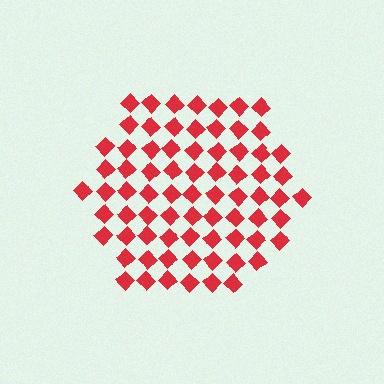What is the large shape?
The large shape is a hexagon.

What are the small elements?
The small elements are diamonds.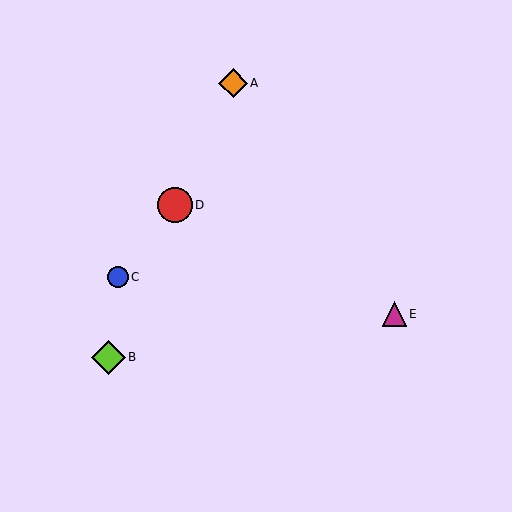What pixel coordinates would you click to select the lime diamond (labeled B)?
Click at (108, 357) to select the lime diamond B.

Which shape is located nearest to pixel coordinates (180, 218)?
The red circle (labeled D) at (175, 205) is nearest to that location.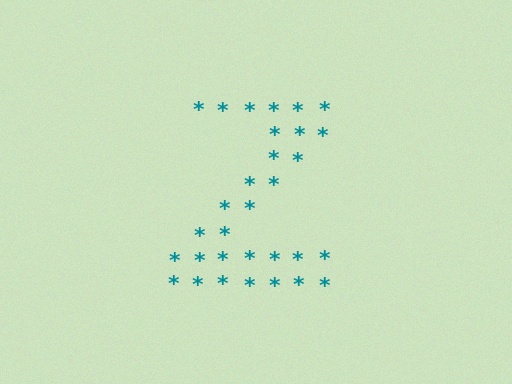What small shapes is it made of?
It is made of small asterisks.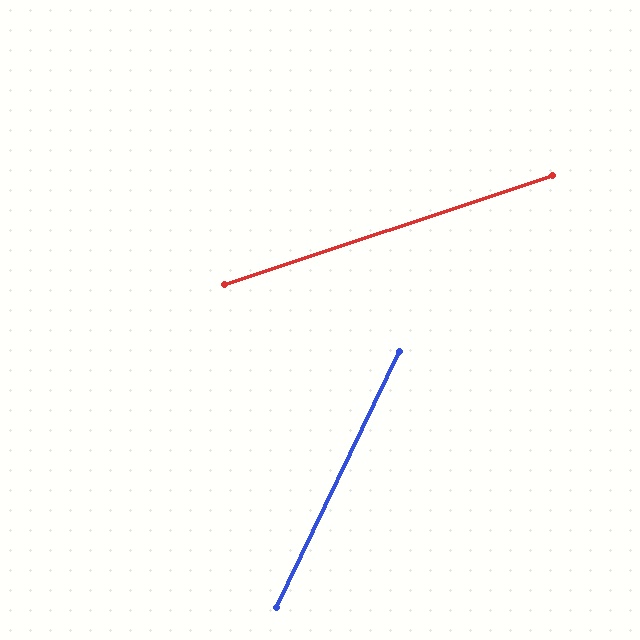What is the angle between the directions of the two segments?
Approximately 46 degrees.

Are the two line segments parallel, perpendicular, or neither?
Neither parallel nor perpendicular — they differ by about 46°.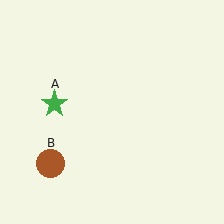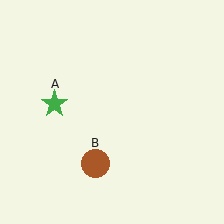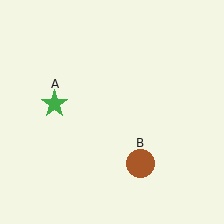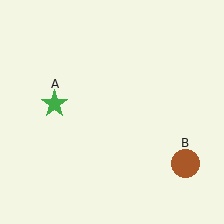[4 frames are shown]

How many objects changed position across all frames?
1 object changed position: brown circle (object B).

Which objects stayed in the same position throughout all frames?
Green star (object A) remained stationary.